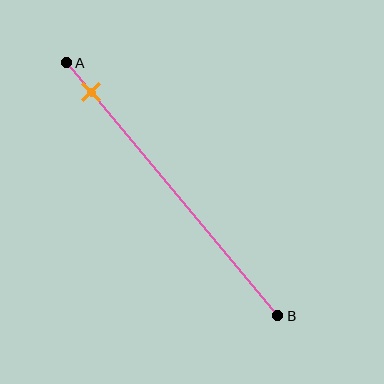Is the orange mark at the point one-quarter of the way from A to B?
No, the mark is at about 10% from A, not at the 25% one-quarter point.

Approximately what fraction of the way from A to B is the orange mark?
The orange mark is approximately 10% of the way from A to B.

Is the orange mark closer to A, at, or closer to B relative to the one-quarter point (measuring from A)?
The orange mark is closer to point A than the one-quarter point of segment AB.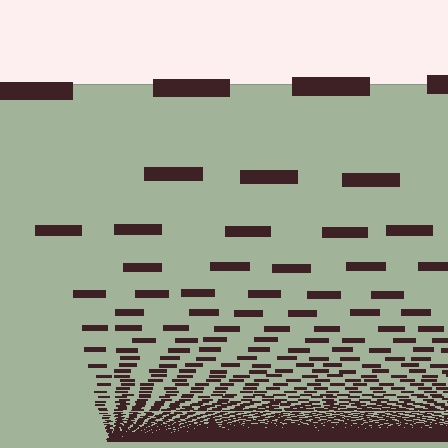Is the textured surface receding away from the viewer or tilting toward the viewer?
The surface appears to tilt toward the viewer. Texture elements get larger and sparser toward the top.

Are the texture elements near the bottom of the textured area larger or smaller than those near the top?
Smaller. The gradient is inverted — elements near the bottom are smaller and denser.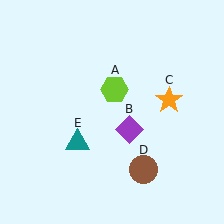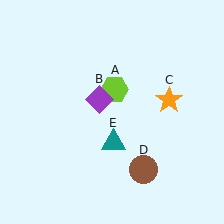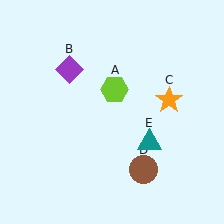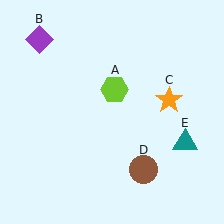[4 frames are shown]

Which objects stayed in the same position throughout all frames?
Lime hexagon (object A) and orange star (object C) and brown circle (object D) remained stationary.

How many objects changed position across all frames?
2 objects changed position: purple diamond (object B), teal triangle (object E).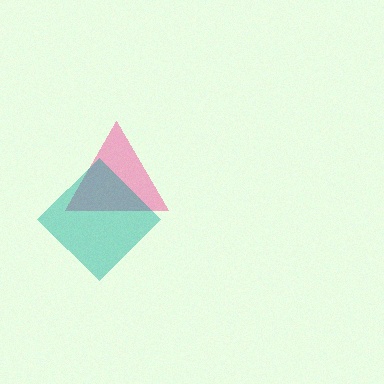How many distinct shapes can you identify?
There are 2 distinct shapes: a pink triangle, a teal diamond.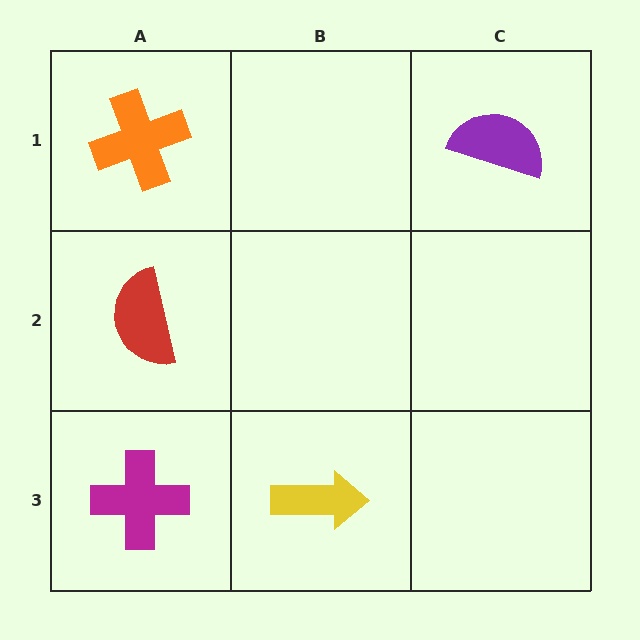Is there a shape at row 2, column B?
No, that cell is empty.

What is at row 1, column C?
A purple semicircle.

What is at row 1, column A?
An orange cross.